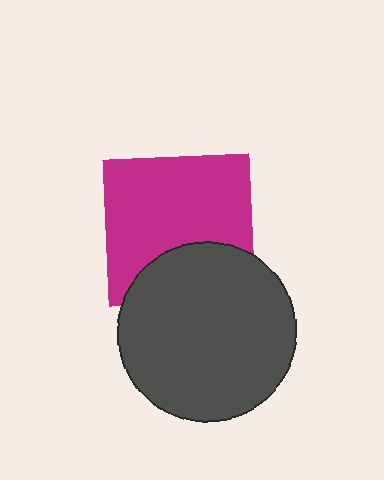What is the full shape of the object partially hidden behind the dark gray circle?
The partially hidden object is a magenta square.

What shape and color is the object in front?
The object in front is a dark gray circle.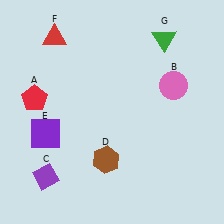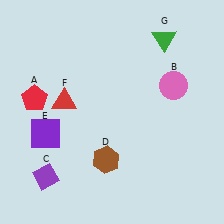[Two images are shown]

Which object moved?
The red triangle (F) moved down.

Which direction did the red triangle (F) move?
The red triangle (F) moved down.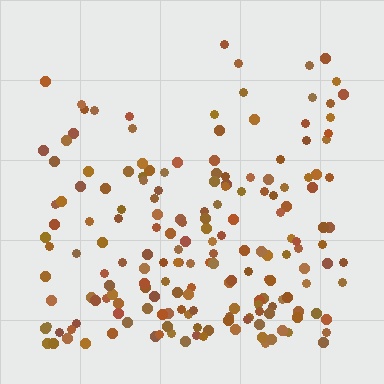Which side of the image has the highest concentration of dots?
The bottom.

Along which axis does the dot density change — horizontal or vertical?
Vertical.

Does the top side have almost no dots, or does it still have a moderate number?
Still a moderate number, just noticeably fewer than the bottom.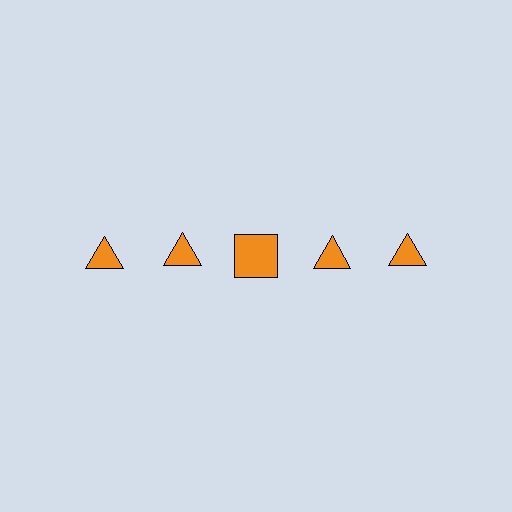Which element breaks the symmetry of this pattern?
The orange square in the top row, center column breaks the symmetry. All other shapes are orange triangles.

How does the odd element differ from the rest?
It has a different shape: square instead of triangle.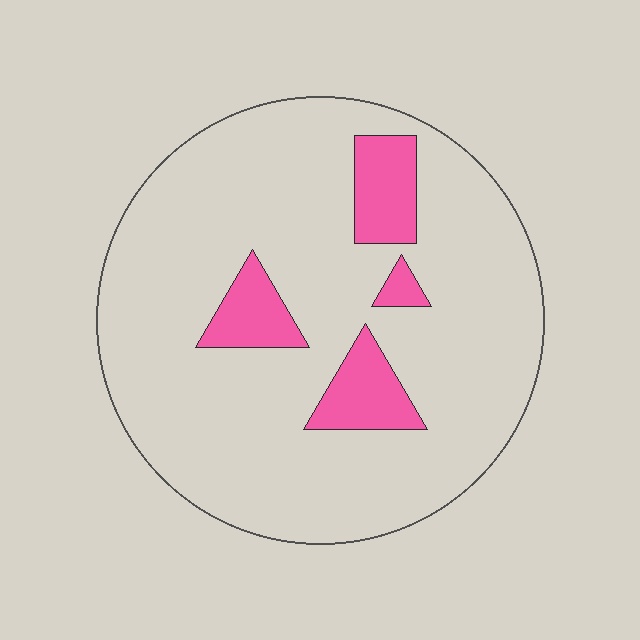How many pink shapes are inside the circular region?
4.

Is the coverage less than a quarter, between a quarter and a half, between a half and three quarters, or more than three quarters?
Less than a quarter.